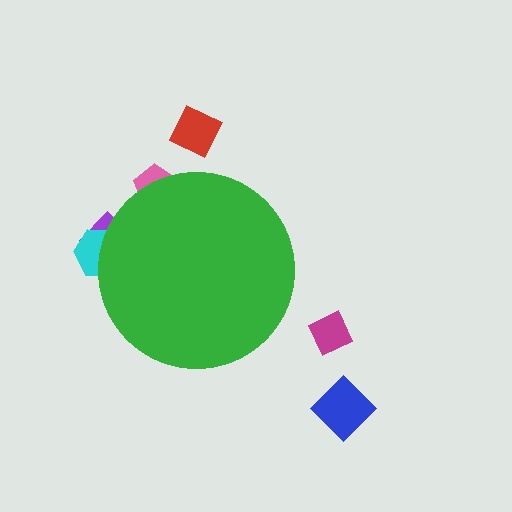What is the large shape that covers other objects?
A green circle.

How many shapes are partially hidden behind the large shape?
3 shapes are partially hidden.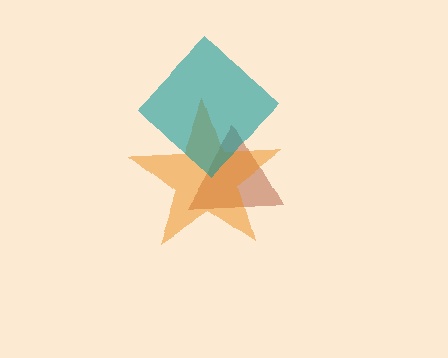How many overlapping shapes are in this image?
There are 3 overlapping shapes in the image.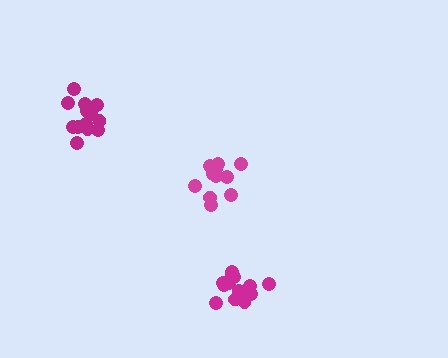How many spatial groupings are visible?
There are 3 spatial groupings.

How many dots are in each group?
Group 1: 13 dots, Group 2: 13 dots, Group 3: 13 dots (39 total).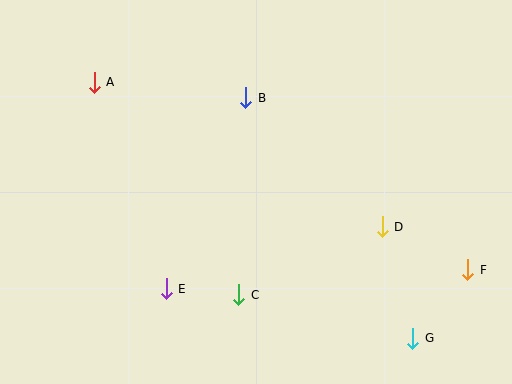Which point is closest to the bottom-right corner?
Point G is closest to the bottom-right corner.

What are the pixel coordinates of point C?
Point C is at (239, 295).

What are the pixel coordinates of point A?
Point A is at (94, 82).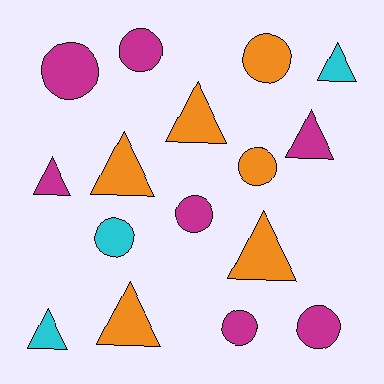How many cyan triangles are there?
There are 2 cyan triangles.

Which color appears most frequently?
Magenta, with 7 objects.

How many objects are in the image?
There are 16 objects.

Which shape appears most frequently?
Circle, with 8 objects.